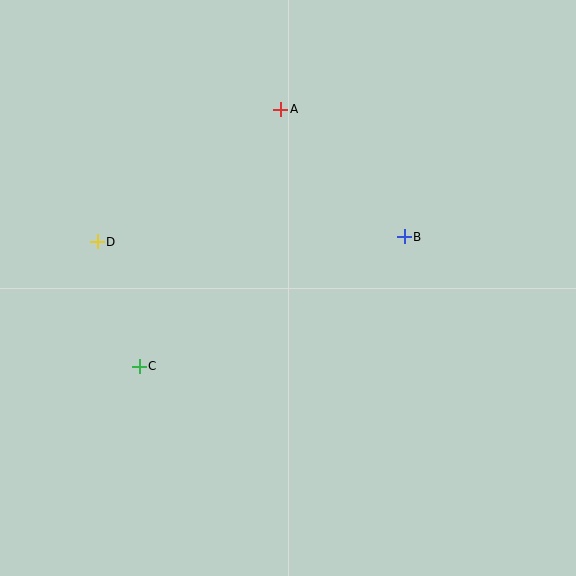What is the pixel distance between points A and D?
The distance between A and D is 227 pixels.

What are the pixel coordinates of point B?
Point B is at (404, 237).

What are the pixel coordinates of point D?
Point D is at (97, 242).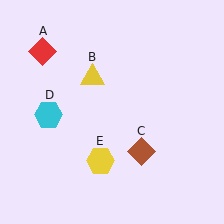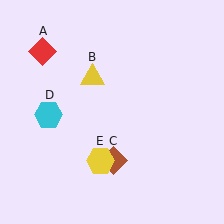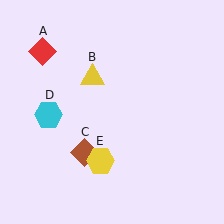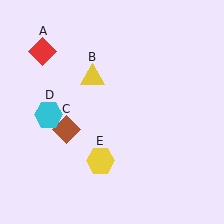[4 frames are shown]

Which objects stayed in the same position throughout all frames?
Red diamond (object A) and yellow triangle (object B) and cyan hexagon (object D) and yellow hexagon (object E) remained stationary.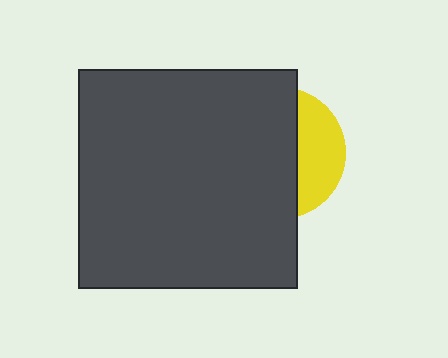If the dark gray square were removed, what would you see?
You would see the complete yellow circle.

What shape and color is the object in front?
The object in front is a dark gray square.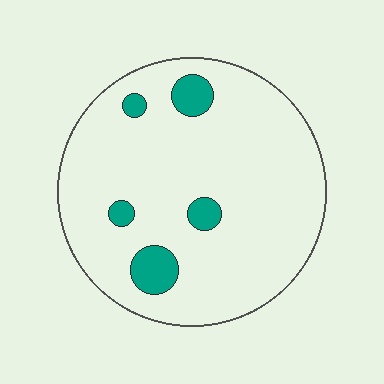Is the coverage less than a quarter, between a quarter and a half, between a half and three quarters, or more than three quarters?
Less than a quarter.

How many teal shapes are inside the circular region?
5.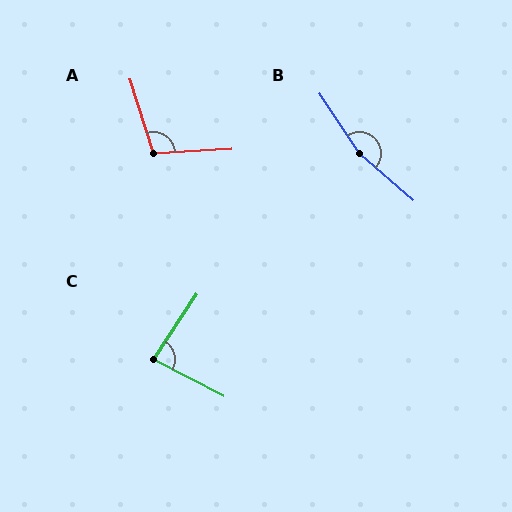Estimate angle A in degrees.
Approximately 104 degrees.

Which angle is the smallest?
C, at approximately 84 degrees.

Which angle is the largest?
B, at approximately 165 degrees.